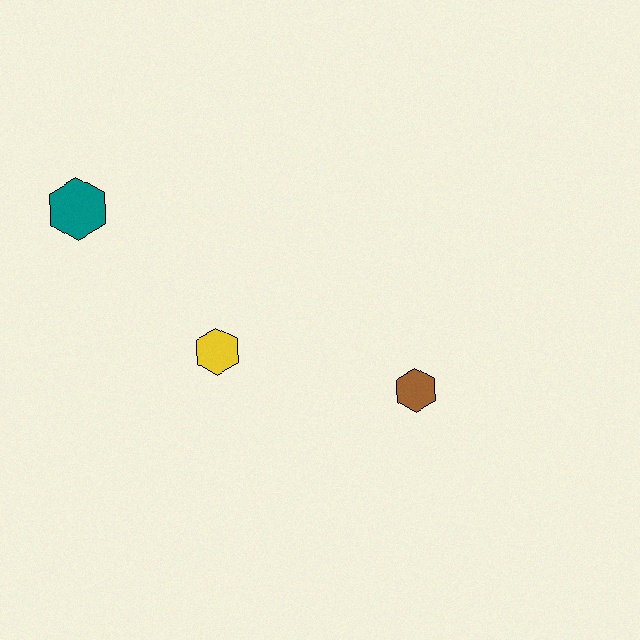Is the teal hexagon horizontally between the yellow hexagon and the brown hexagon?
No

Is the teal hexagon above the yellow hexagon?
Yes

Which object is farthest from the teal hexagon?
The brown hexagon is farthest from the teal hexagon.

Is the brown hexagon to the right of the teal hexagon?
Yes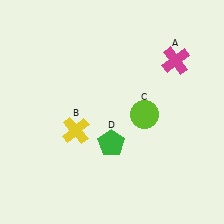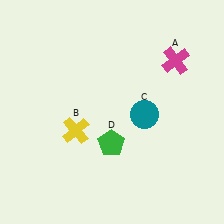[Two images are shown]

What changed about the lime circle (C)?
In Image 1, C is lime. In Image 2, it changed to teal.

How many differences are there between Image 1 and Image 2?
There is 1 difference between the two images.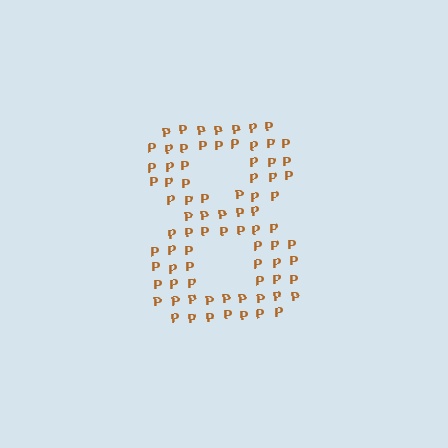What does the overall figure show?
The overall figure shows the digit 8.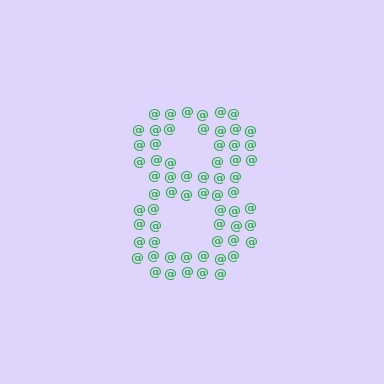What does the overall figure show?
The overall figure shows the digit 8.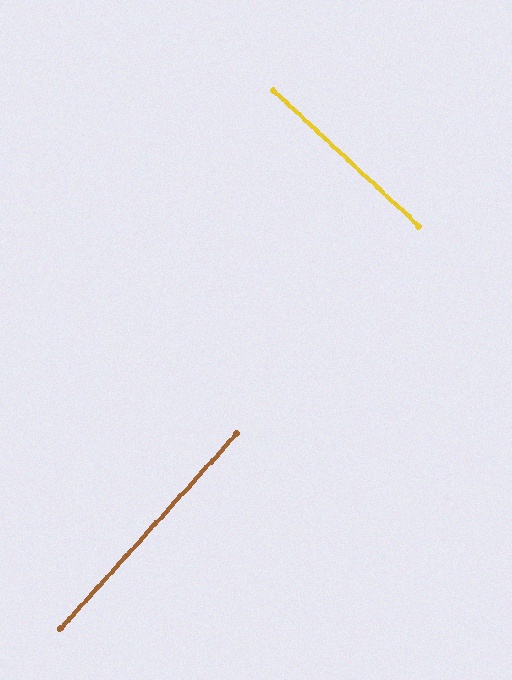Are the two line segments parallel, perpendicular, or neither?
Perpendicular — they meet at approximately 89°.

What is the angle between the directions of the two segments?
Approximately 89 degrees.